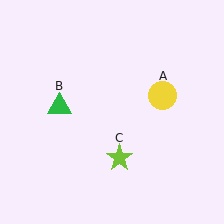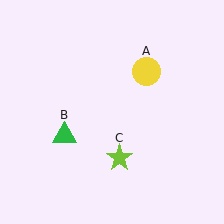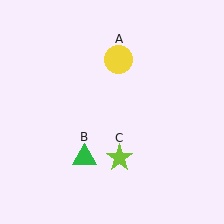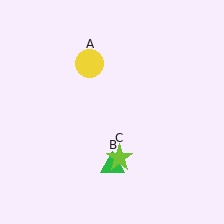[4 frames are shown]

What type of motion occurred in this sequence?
The yellow circle (object A), green triangle (object B) rotated counterclockwise around the center of the scene.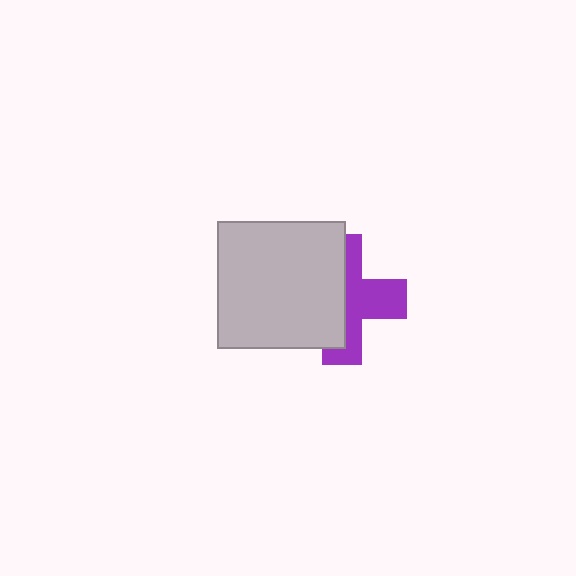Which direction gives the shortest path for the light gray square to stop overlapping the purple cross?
Moving left gives the shortest separation.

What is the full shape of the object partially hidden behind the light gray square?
The partially hidden object is a purple cross.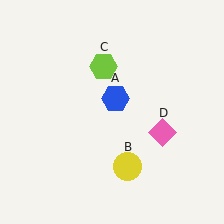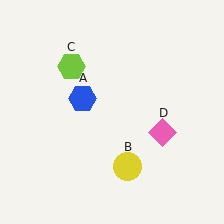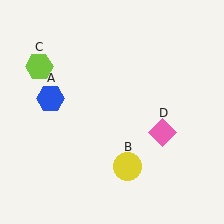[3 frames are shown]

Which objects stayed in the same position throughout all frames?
Yellow circle (object B) and pink diamond (object D) remained stationary.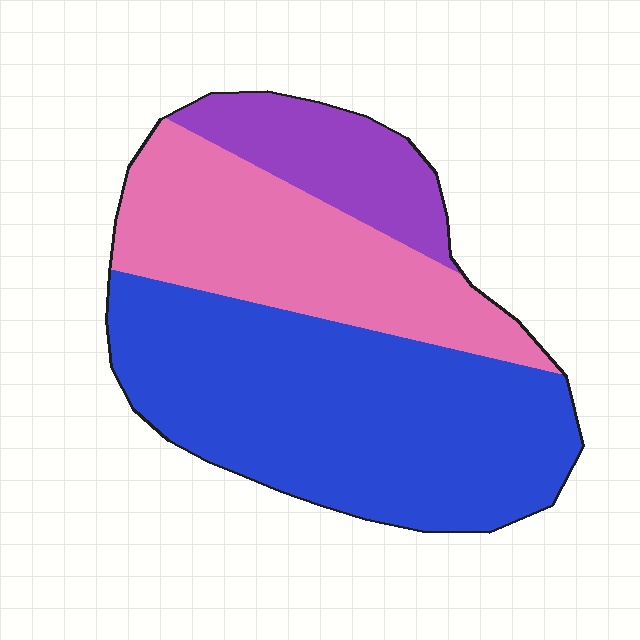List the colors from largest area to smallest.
From largest to smallest: blue, pink, purple.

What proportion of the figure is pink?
Pink takes up between a sixth and a third of the figure.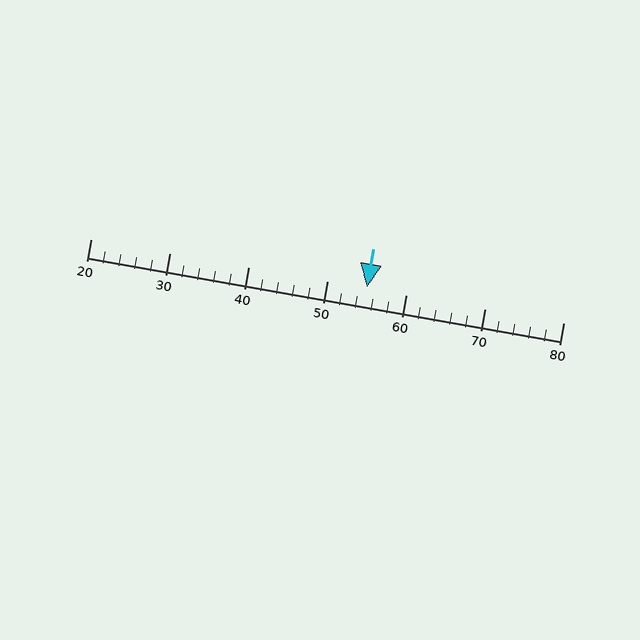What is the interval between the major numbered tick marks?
The major tick marks are spaced 10 units apart.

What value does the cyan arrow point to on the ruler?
The cyan arrow points to approximately 55.